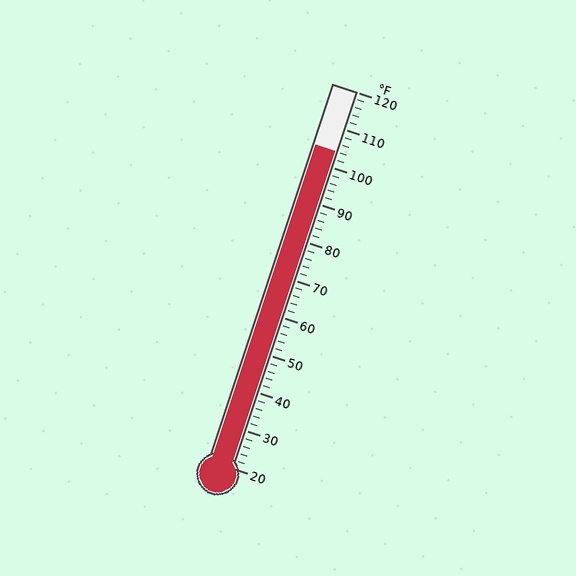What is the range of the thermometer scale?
The thermometer scale ranges from 20°F to 120°F.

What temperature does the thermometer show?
The thermometer shows approximately 104°F.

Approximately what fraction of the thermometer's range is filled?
The thermometer is filled to approximately 85% of its range.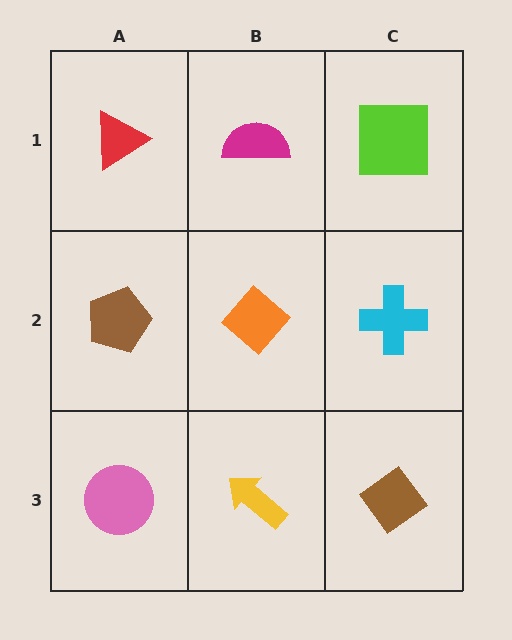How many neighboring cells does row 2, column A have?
3.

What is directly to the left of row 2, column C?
An orange diamond.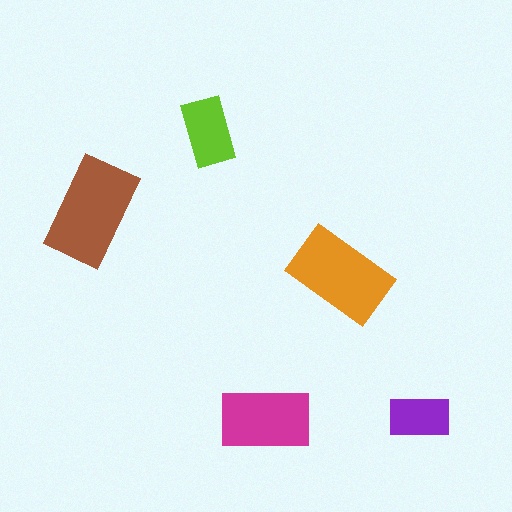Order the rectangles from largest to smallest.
the brown one, the orange one, the magenta one, the lime one, the purple one.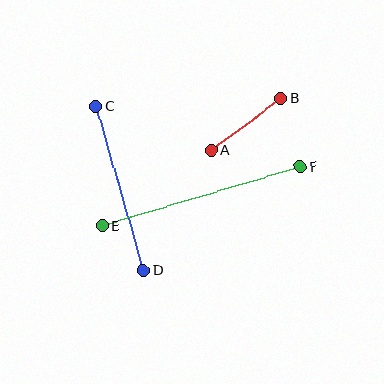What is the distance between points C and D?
The distance is approximately 171 pixels.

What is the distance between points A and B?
The distance is approximately 87 pixels.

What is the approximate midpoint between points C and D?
The midpoint is at approximately (119, 188) pixels.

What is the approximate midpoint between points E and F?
The midpoint is at approximately (201, 196) pixels.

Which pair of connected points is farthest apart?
Points E and F are farthest apart.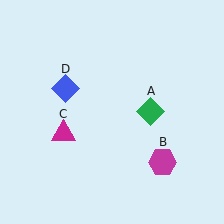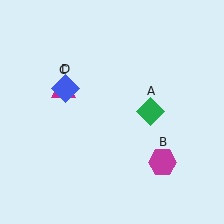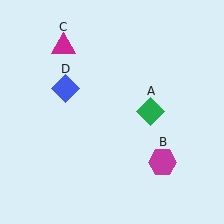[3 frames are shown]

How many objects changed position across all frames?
1 object changed position: magenta triangle (object C).